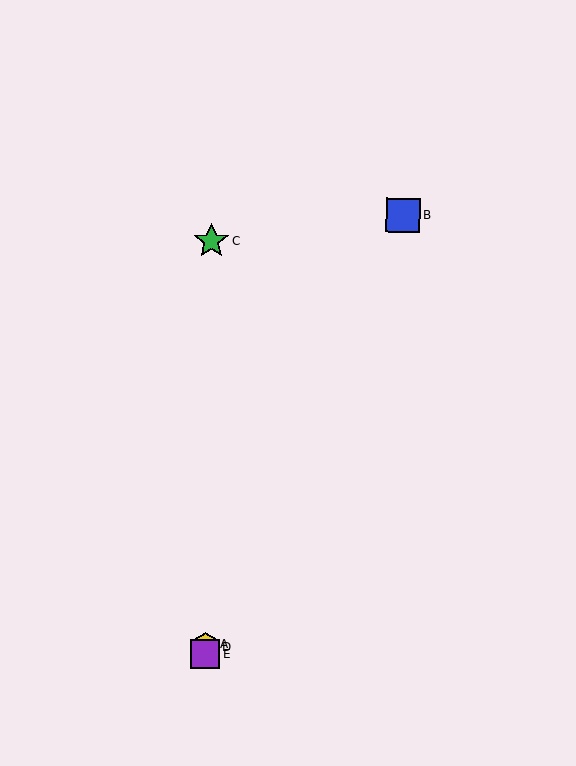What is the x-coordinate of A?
Object A is at x≈205.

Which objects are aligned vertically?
Objects A, C, D, E are aligned vertically.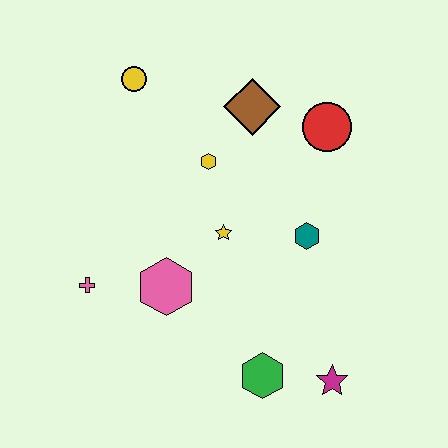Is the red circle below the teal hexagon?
No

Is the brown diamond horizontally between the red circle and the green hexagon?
No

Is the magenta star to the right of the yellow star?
Yes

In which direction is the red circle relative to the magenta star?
The red circle is above the magenta star.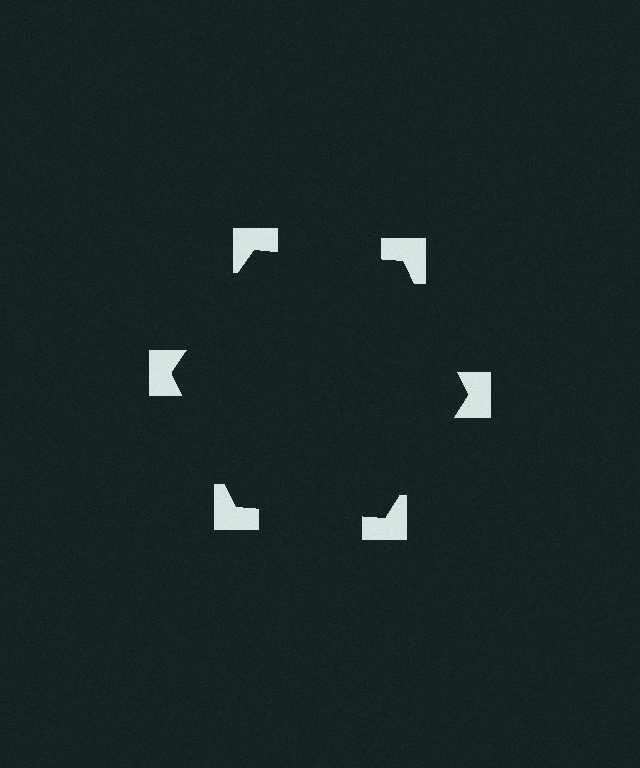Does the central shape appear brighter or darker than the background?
It typically appears slightly darker than the background, even though no actual brightness change is drawn.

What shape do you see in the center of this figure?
An illusory hexagon — its edges are inferred from the aligned wedge cuts in the notched squares, not physically drawn.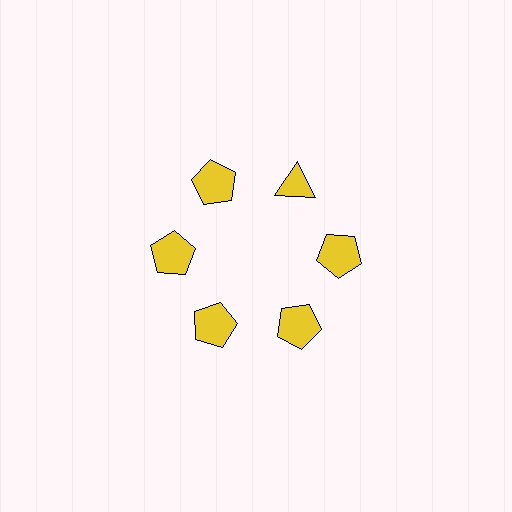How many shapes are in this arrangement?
There are 6 shapes arranged in a ring pattern.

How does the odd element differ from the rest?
It has a different shape: triangle instead of pentagon.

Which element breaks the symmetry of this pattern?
The yellow triangle at roughly the 1 o'clock position breaks the symmetry. All other shapes are yellow pentagons.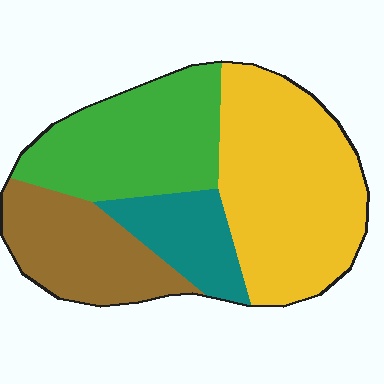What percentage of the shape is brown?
Brown covers 20% of the shape.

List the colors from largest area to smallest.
From largest to smallest: yellow, green, brown, teal.